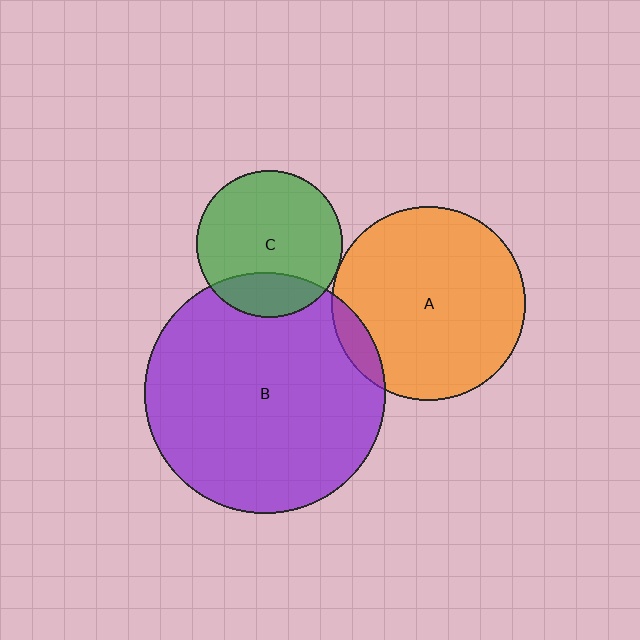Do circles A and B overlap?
Yes.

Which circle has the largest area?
Circle B (purple).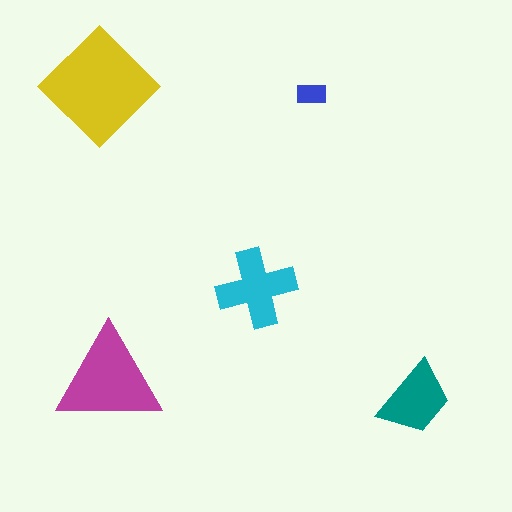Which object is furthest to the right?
The teal trapezoid is rightmost.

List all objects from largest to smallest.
The yellow diamond, the magenta triangle, the cyan cross, the teal trapezoid, the blue rectangle.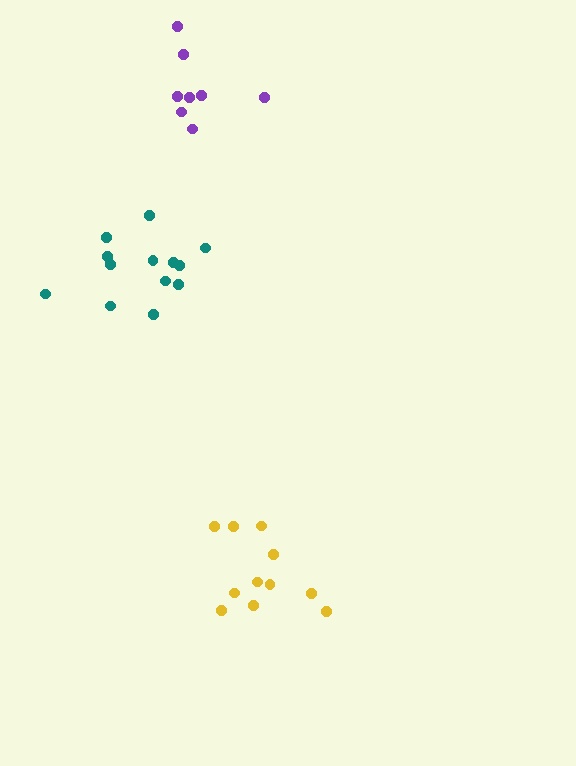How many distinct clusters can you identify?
There are 3 distinct clusters.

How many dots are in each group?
Group 1: 11 dots, Group 2: 13 dots, Group 3: 8 dots (32 total).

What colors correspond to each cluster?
The clusters are colored: yellow, teal, purple.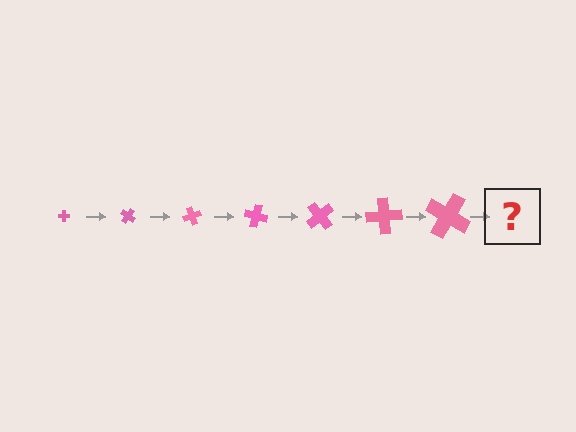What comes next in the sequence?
The next element should be a cross, larger than the previous one and rotated 245 degrees from the start.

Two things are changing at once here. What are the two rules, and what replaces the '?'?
The two rules are that the cross grows larger each step and it rotates 35 degrees each step. The '?' should be a cross, larger than the previous one and rotated 245 degrees from the start.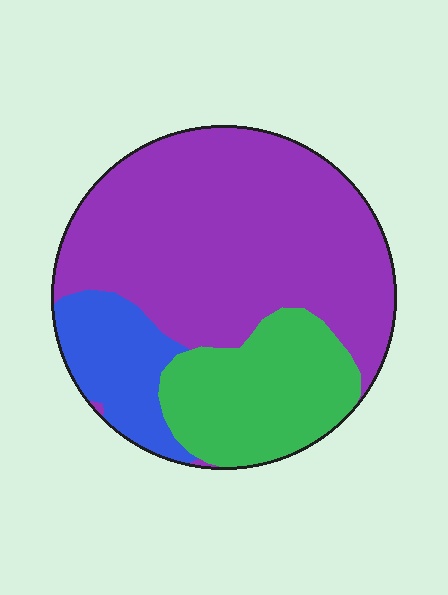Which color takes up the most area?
Purple, at roughly 60%.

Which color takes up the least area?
Blue, at roughly 15%.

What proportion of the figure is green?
Green takes up about one quarter (1/4) of the figure.